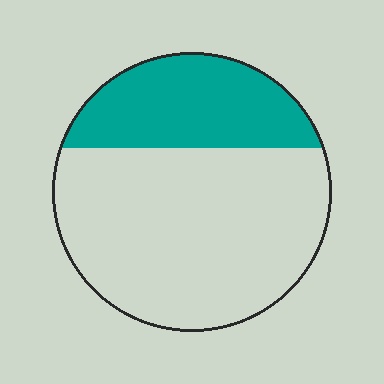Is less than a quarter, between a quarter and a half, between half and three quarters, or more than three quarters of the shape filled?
Between a quarter and a half.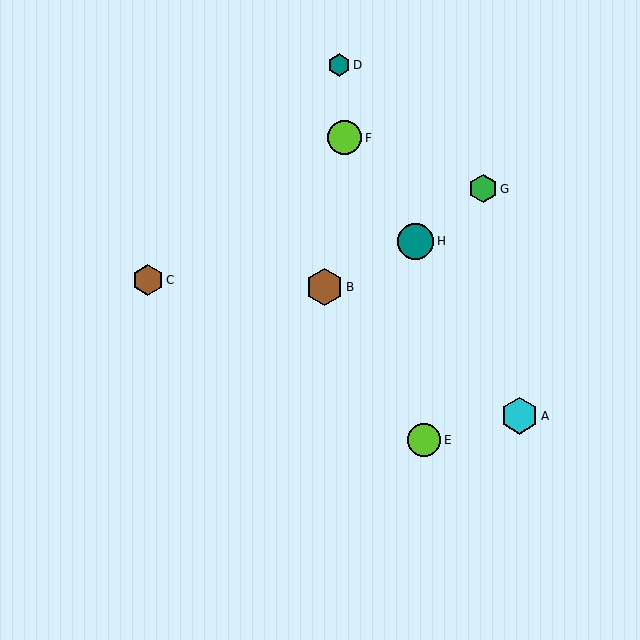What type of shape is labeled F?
Shape F is a lime circle.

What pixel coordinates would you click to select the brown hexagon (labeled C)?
Click at (148, 280) to select the brown hexagon C.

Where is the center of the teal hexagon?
The center of the teal hexagon is at (339, 65).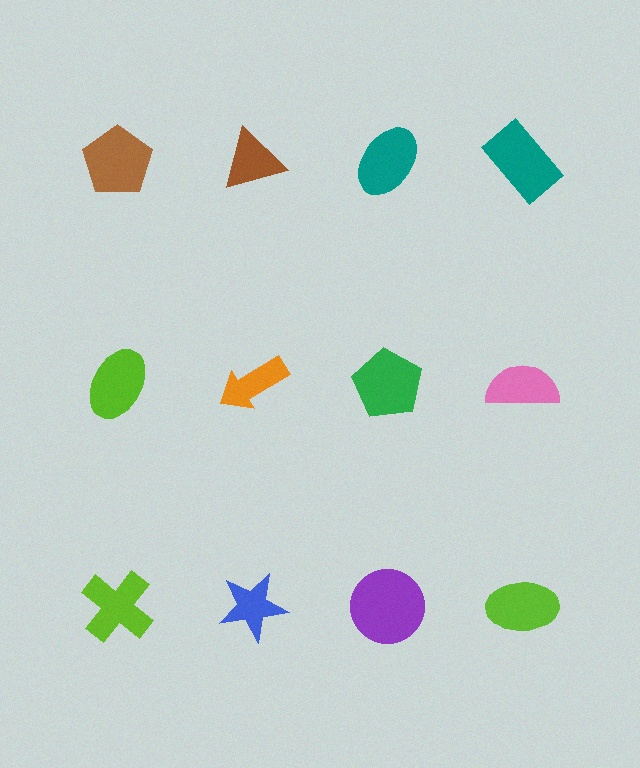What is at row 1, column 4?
A teal rectangle.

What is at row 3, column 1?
A lime cross.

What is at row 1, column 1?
A brown pentagon.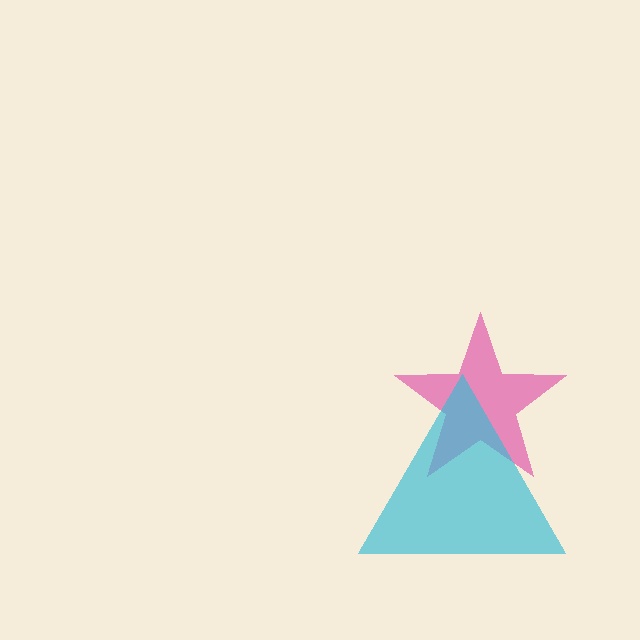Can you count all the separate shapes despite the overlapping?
Yes, there are 2 separate shapes.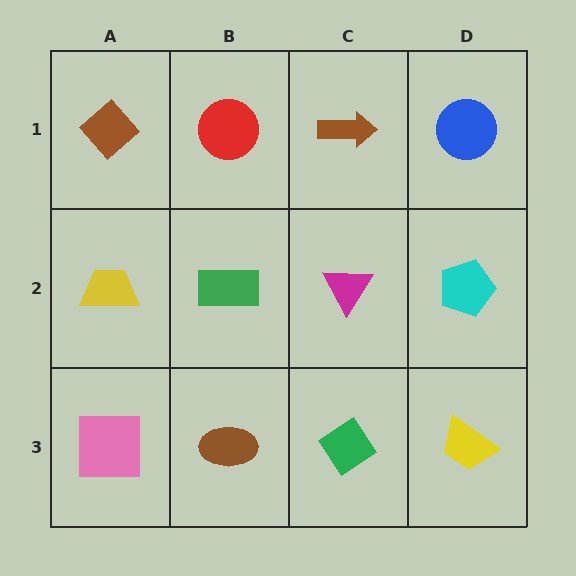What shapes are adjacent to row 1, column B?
A green rectangle (row 2, column B), a brown diamond (row 1, column A), a brown arrow (row 1, column C).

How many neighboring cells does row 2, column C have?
4.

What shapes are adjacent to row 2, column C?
A brown arrow (row 1, column C), a green diamond (row 3, column C), a green rectangle (row 2, column B), a cyan pentagon (row 2, column D).